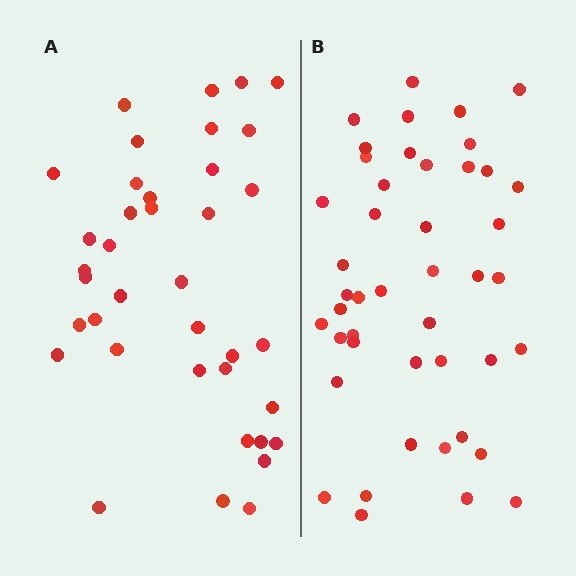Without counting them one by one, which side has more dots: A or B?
Region B (the right region) has more dots.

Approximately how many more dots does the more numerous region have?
Region B has roughly 8 or so more dots than region A.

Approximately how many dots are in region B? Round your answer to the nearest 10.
About 40 dots. (The exact count is 45, which rounds to 40.)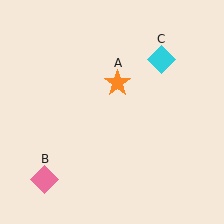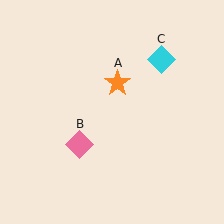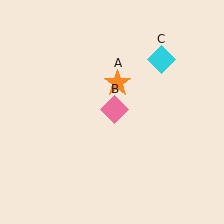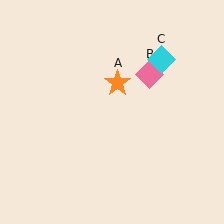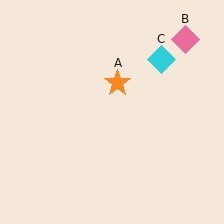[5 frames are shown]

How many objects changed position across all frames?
1 object changed position: pink diamond (object B).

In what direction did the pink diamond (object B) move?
The pink diamond (object B) moved up and to the right.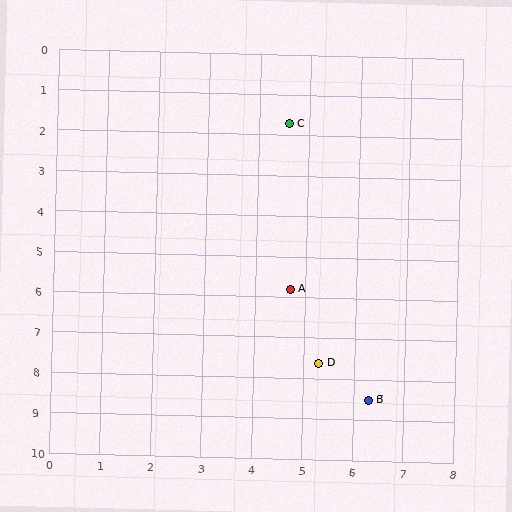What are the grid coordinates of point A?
Point A is at approximately (4.7, 5.8).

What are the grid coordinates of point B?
Point B is at approximately (6.3, 8.5).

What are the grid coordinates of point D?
Point D is at approximately (5.3, 7.6).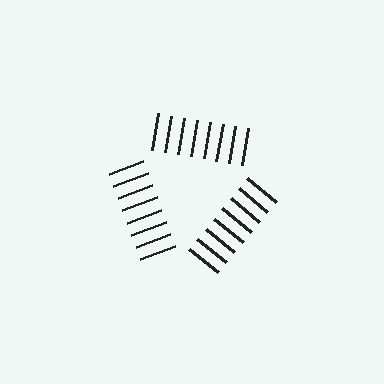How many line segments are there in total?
24 — 8 along each of the 3 edges.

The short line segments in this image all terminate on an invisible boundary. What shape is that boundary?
An illusory triangle — the line segments terminate on its edges but no continuous stroke is drawn.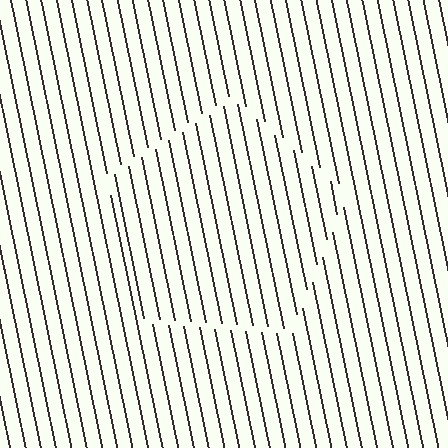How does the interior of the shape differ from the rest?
The interior of the shape contains the same grating, shifted by half a period — the contour is defined by the phase discontinuity where line-ends from the inner and outer gratings abut.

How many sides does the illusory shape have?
5 sides — the line-ends trace a pentagon.